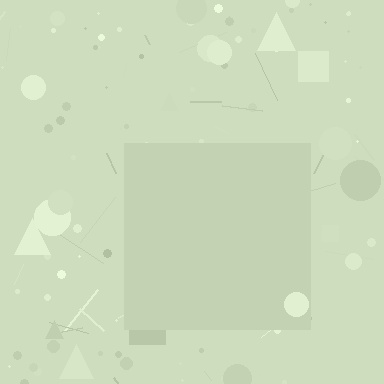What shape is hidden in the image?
A square is hidden in the image.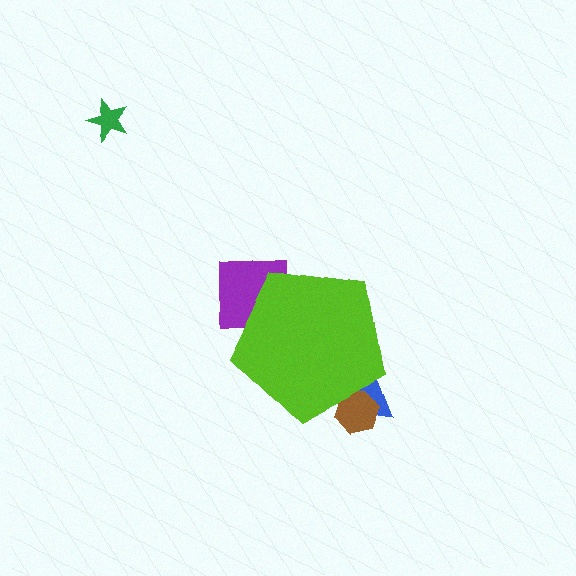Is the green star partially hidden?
No, the green star is fully visible.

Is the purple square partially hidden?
Yes, the purple square is partially hidden behind the lime pentagon.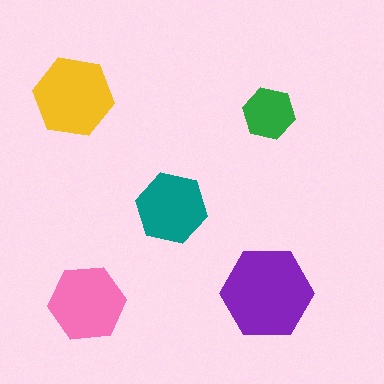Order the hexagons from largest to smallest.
the purple one, the yellow one, the pink one, the teal one, the green one.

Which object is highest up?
The yellow hexagon is topmost.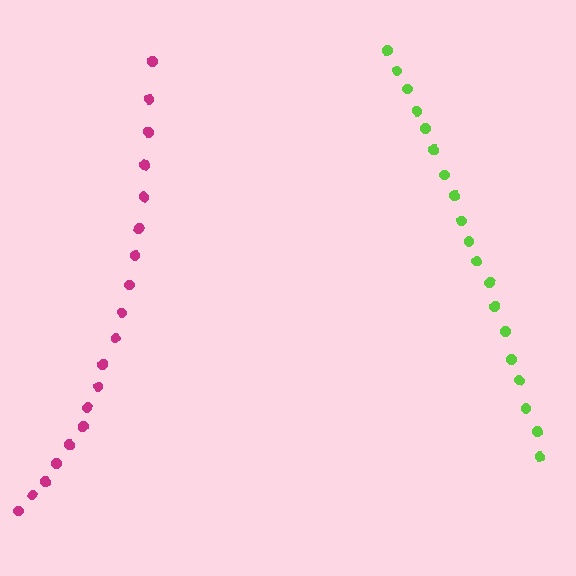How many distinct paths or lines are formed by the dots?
There are 2 distinct paths.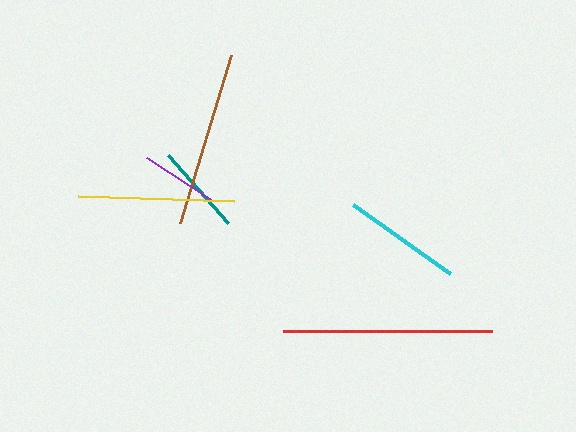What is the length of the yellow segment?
The yellow segment is approximately 156 pixels long.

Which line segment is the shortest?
The purple line is the shortest at approximately 79 pixels.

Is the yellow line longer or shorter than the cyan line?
The yellow line is longer than the cyan line.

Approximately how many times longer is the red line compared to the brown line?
The red line is approximately 1.2 times the length of the brown line.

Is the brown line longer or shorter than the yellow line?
The brown line is longer than the yellow line.